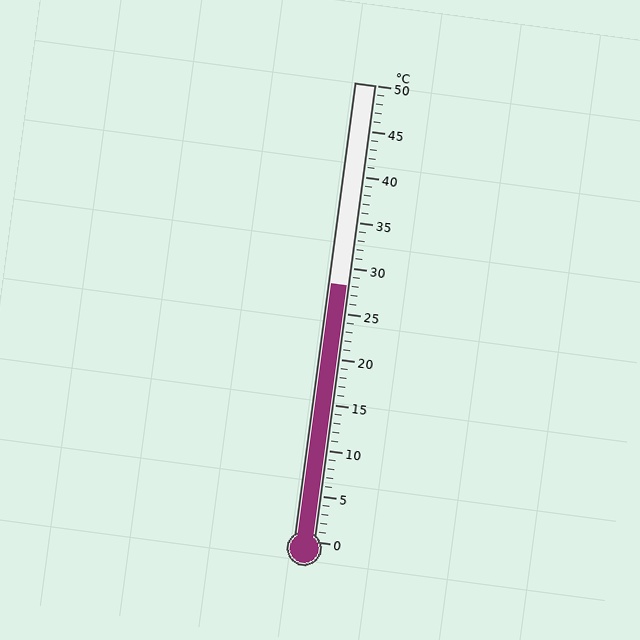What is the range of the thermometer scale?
The thermometer scale ranges from 0°C to 50°C.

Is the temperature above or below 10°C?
The temperature is above 10°C.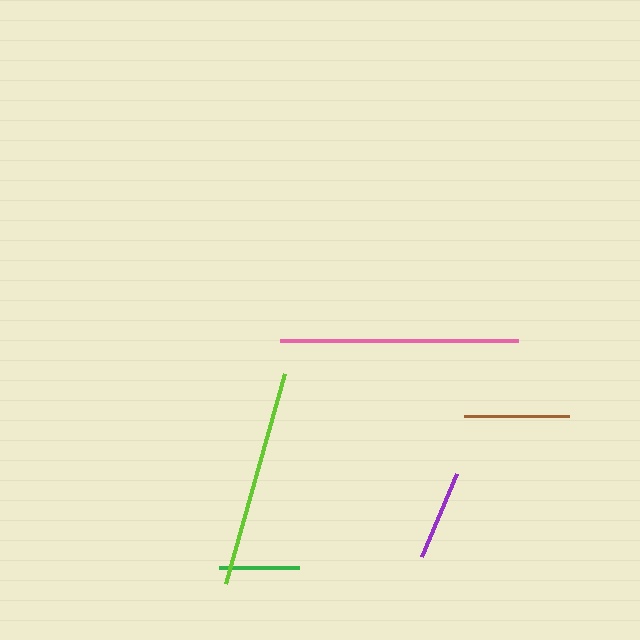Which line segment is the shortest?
The green line is the shortest at approximately 80 pixels.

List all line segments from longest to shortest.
From longest to shortest: pink, lime, brown, purple, green.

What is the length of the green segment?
The green segment is approximately 80 pixels long.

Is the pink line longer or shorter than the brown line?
The pink line is longer than the brown line.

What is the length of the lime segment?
The lime segment is approximately 218 pixels long.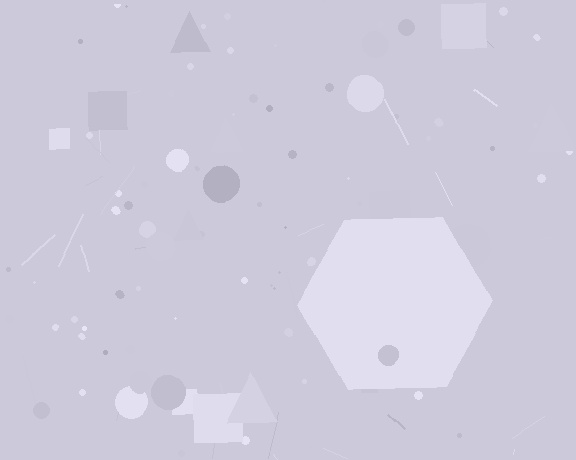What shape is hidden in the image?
A hexagon is hidden in the image.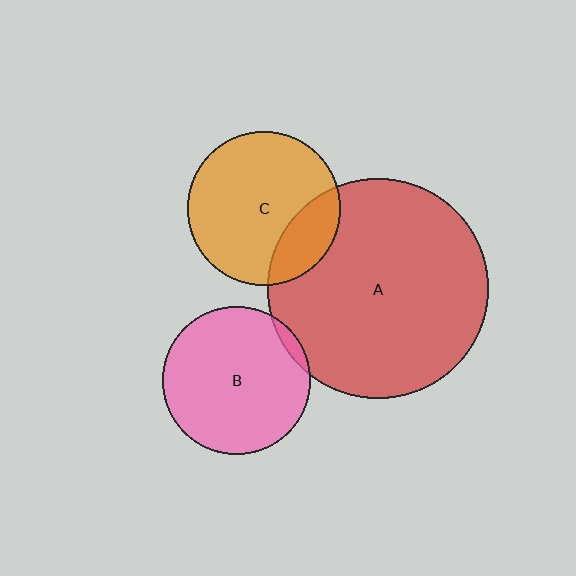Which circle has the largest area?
Circle A (red).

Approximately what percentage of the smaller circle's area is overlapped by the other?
Approximately 5%.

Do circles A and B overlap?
Yes.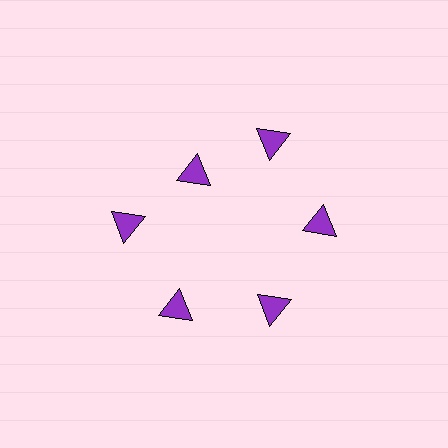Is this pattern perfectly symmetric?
No. The 6 purple triangles are arranged in a ring, but one element near the 11 o'clock position is pulled inward toward the center, breaking the 6-fold rotational symmetry.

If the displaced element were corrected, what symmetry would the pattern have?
It would have 6-fold rotational symmetry — the pattern would map onto itself every 60 degrees.